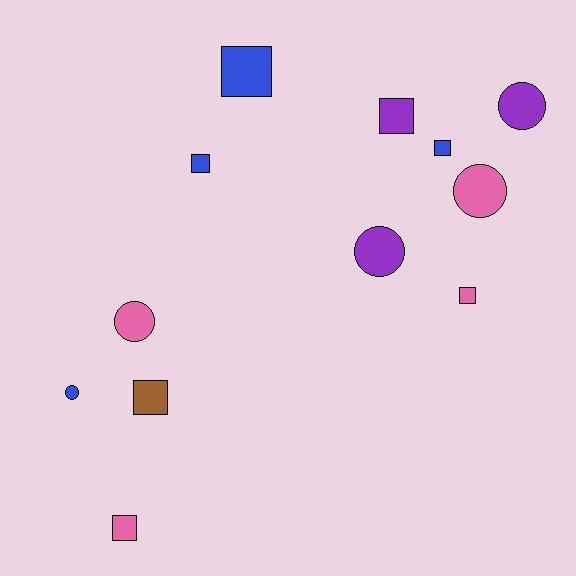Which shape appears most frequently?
Square, with 7 objects.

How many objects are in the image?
There are 12 objects.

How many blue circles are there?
There is 1 blue circle.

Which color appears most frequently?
Pink, with 4 objects.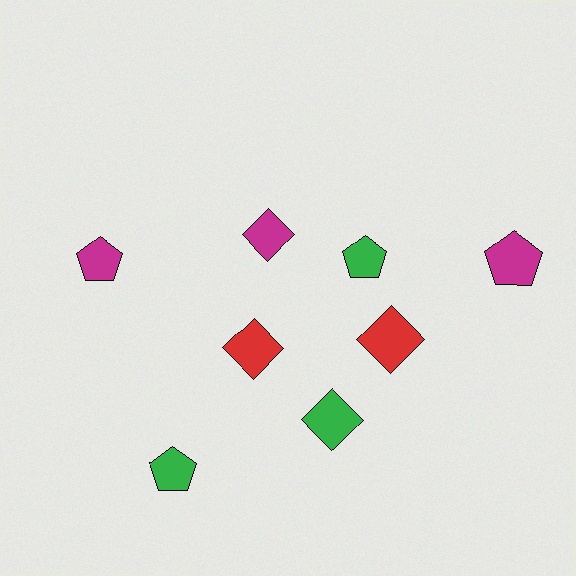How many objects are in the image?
There are 8 objects.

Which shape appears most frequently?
Pentagon, with 4 objects.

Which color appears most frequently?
Green, with 3 objects.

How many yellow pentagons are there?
There are no yellow pentagons.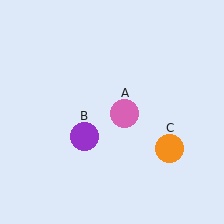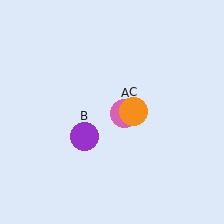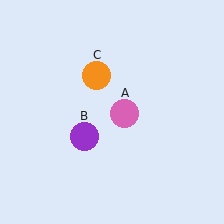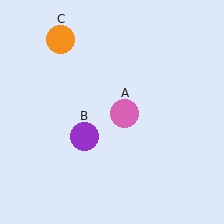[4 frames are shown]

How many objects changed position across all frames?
1 object changed position: orange circle (object C).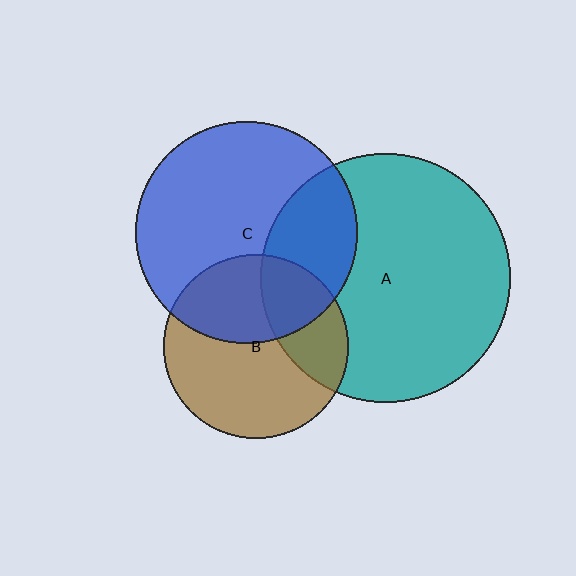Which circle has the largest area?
Circle A (teal).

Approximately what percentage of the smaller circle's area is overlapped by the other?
Approximately 30%.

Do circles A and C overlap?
Yes.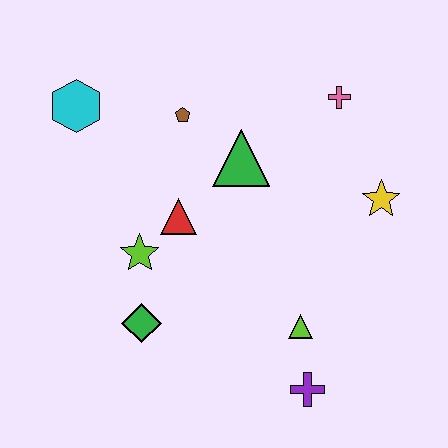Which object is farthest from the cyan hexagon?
The purple cross is farthest from the cyan hexagon.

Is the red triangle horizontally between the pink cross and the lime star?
Yes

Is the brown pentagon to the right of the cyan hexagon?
Yes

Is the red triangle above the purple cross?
Yes